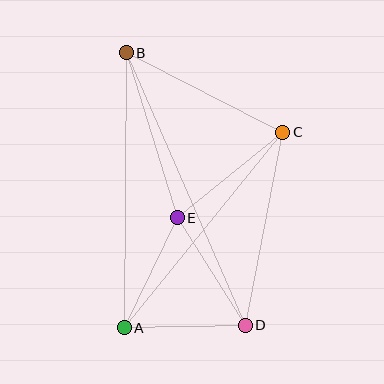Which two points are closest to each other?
Points A and D are closest to each other.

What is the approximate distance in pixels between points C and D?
The distance between C and D is approximately 197 pixels.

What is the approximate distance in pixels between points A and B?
The distance between A and B is approximately 275 pixels.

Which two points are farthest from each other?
Points B and D are farthest from each other.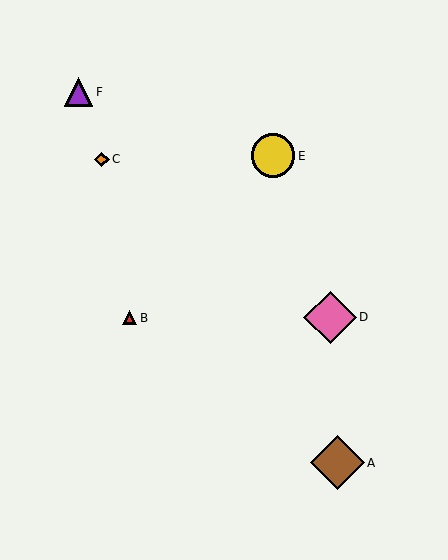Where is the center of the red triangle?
The center of the red triangle is at (130, 318).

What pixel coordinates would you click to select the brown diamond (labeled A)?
Click at (337, 463) to select the brown diamond A.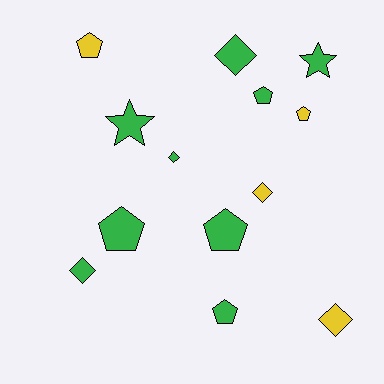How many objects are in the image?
There are 13 objects.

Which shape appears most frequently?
Pentagon, with 6 objects.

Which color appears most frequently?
Green, with 9 objects.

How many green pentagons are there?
There are 4 green pentagons.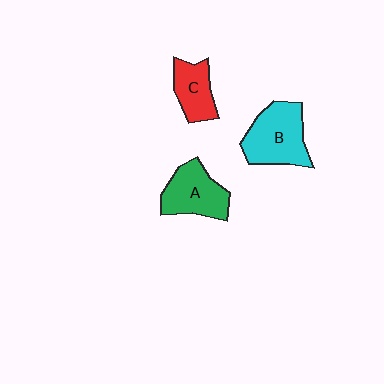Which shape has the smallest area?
Shape C (red).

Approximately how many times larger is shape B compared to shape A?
Approximately 1.2 times.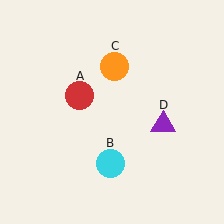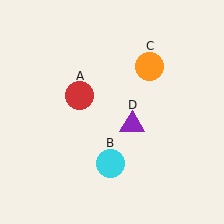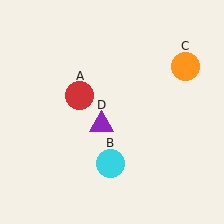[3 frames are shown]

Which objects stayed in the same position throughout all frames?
Red circle (object A) and cyan circle (object B) remained stationary.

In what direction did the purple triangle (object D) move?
The purple triangle (object D) moved left.